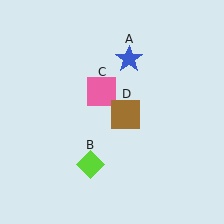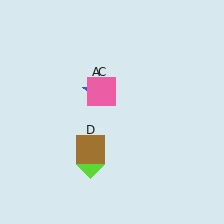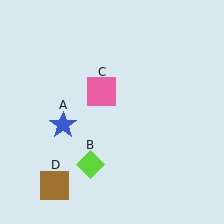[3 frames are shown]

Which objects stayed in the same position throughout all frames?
Lime diamond (object B) and pink square (object C) remained stationary.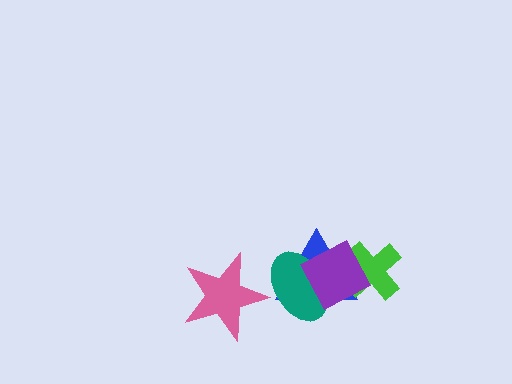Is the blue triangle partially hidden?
Yes, it is partially covered by another shape.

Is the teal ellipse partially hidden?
Yes, it is partially covered by another shape.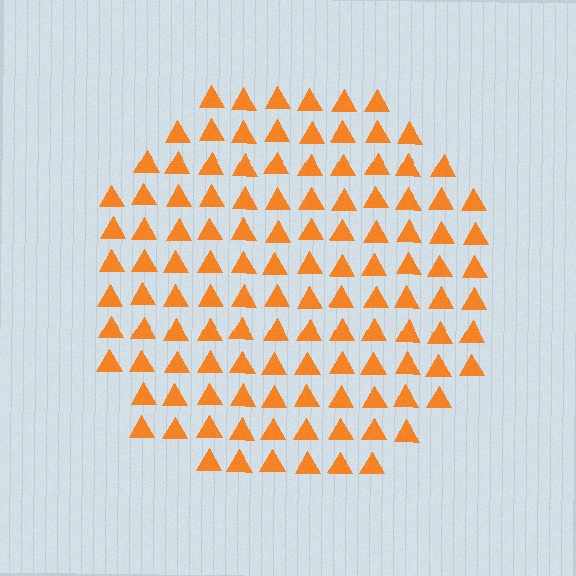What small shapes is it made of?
It is made of small triangles.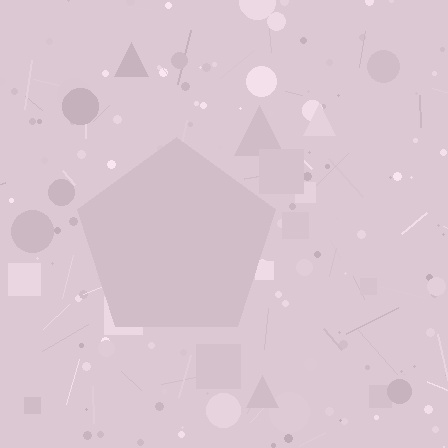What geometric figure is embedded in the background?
A pentagon is embedded in the background.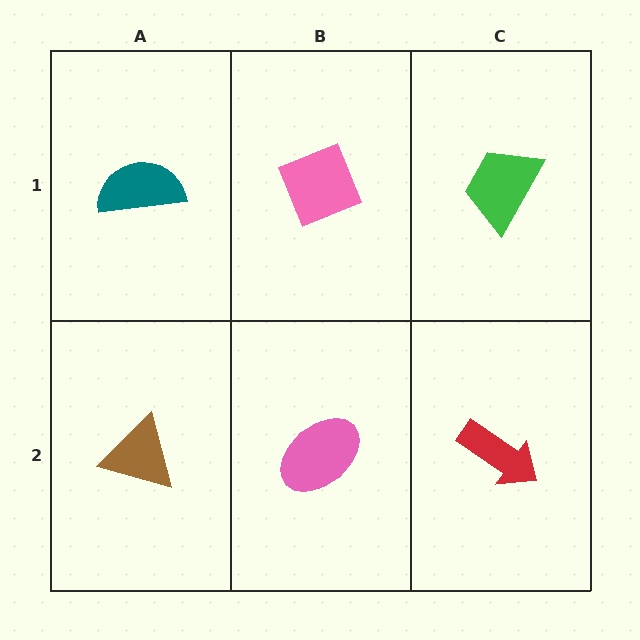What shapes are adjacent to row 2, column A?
A teal semicircle (row 1, column A), a pink ellipse (row 2, column B).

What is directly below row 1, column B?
A pink ellipse.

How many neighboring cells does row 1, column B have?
3.